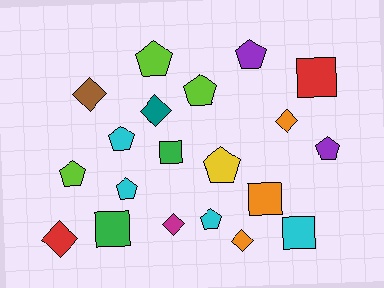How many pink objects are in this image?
There are no pink objects.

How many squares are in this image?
There are 5 squares.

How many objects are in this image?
There are 20 objects.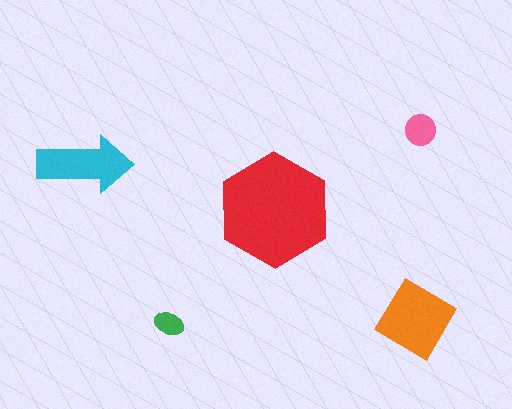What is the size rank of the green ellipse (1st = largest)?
5th.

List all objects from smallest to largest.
The green ellipse, the pink circle, the cyan arrow, the orange diamond, the red hexagon.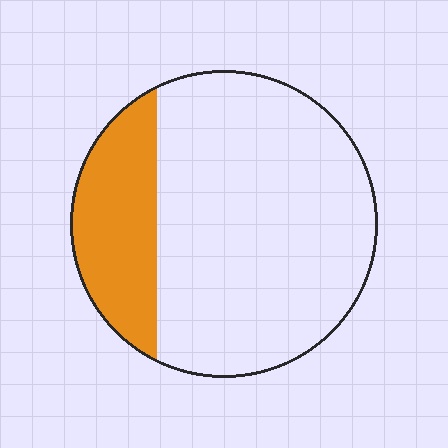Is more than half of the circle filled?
No.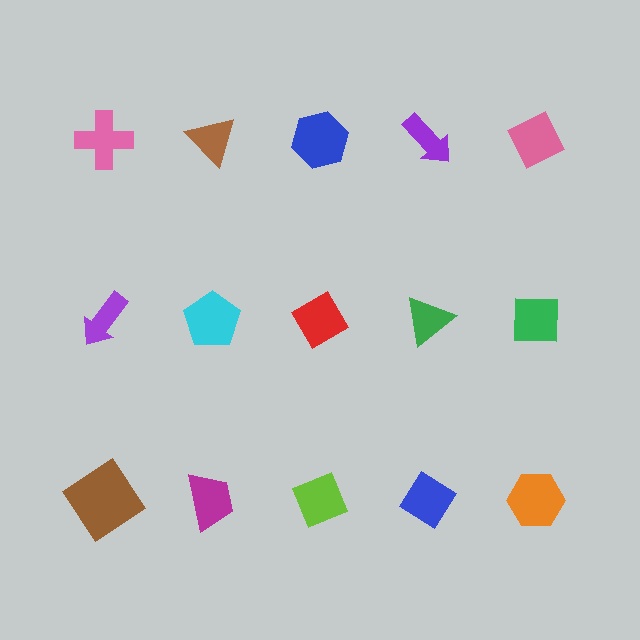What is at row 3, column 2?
A magenta trapezoid.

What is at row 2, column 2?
A cyan pentagon.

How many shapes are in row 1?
5 shapes.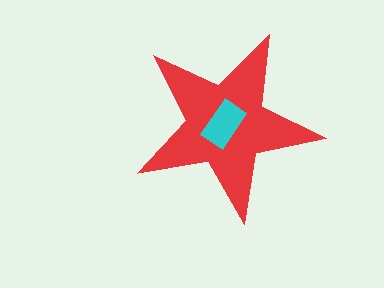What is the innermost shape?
The cyan rectangle.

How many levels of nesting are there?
2.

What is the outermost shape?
The red star.